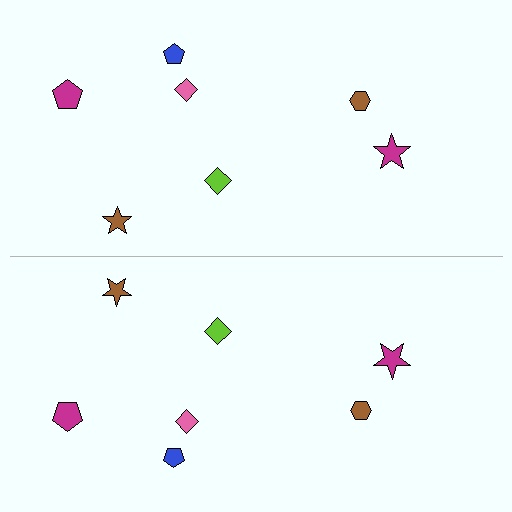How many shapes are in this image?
There are 14 shapes in this image.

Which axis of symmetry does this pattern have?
The pattern has a horizontal axis of symmetry running through the center of the image.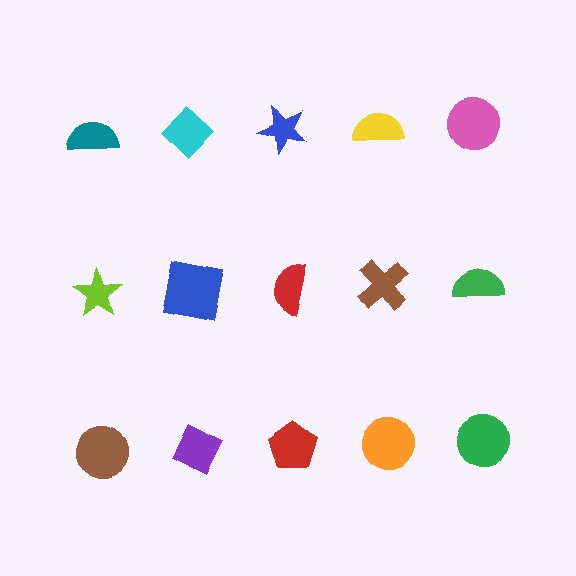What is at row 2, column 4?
A brown cross.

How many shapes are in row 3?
5 shapes.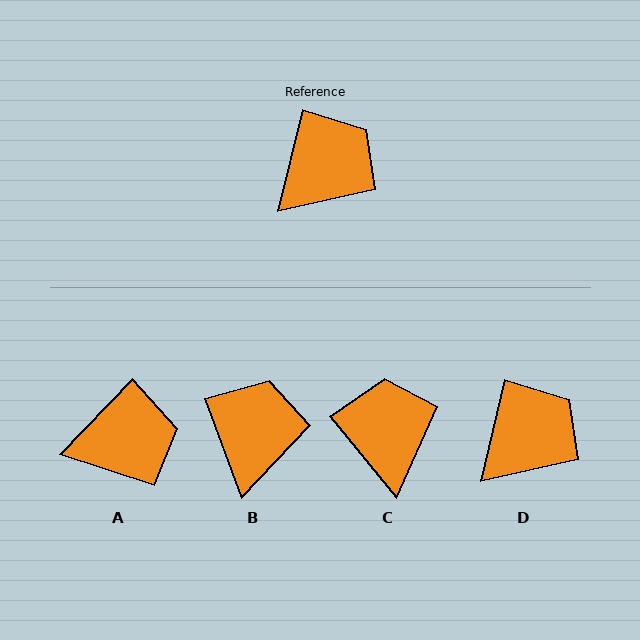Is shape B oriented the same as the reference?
No, it is off by about 34 degrees.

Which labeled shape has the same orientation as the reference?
D.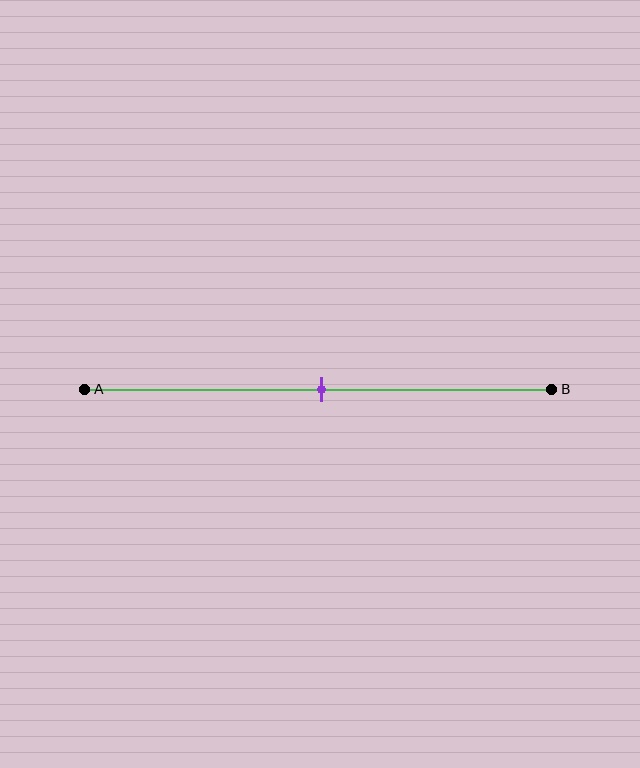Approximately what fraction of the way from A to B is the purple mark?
The purple mark is approximately 50% of the way from A to B.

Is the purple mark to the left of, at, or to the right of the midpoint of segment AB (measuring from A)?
The purple mark is approximately at the midpoint of segment AB.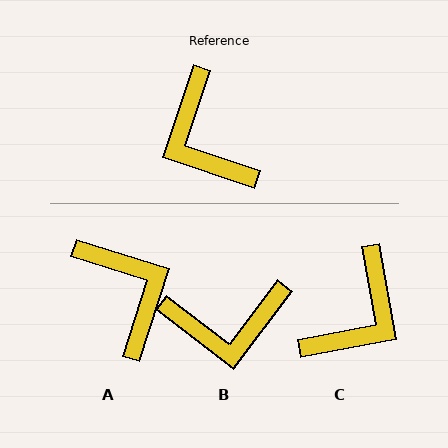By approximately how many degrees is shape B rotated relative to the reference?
Approximately 71 degrees counter-clockwise.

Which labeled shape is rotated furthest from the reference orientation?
A, about 179 degrees away.